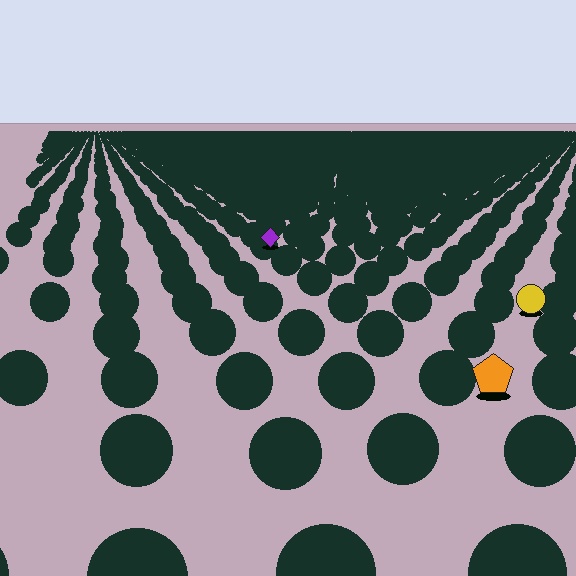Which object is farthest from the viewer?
The purple diamond is farthest from the viewer. It appears smaller and the ground texture around it is denser.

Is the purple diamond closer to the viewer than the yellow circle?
No. The yellow circle is closer — you can tell from the texture gradient: the ground texture is coarser near it.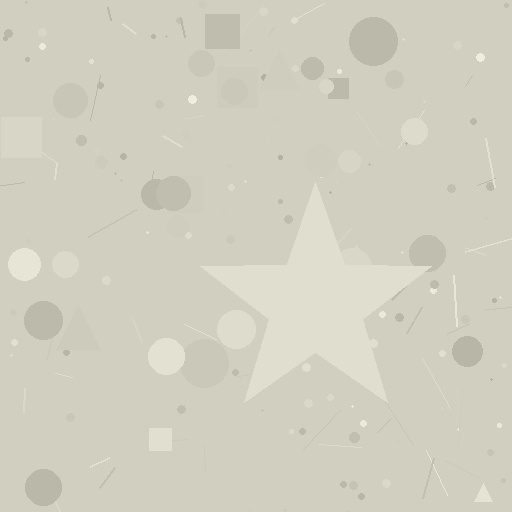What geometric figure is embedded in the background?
A star is embedded in the background.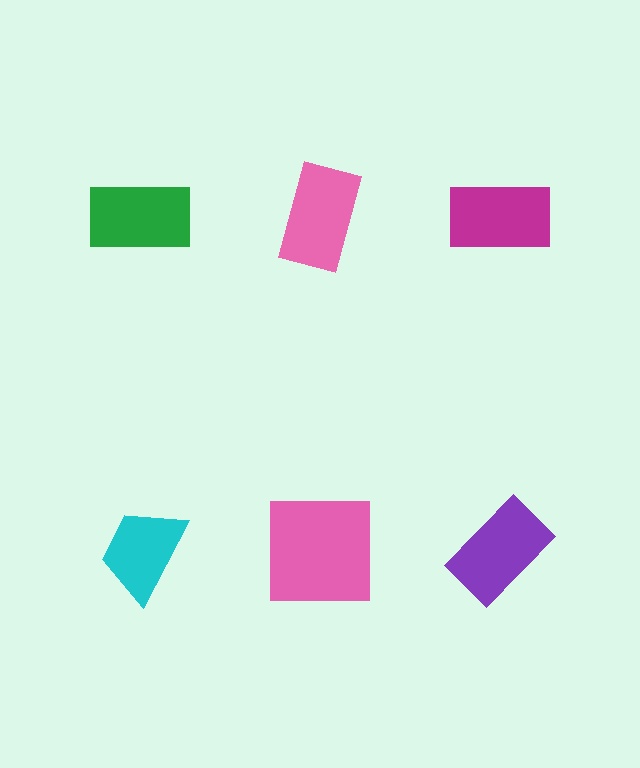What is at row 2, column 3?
A purple rectangle.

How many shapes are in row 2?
3 shapes.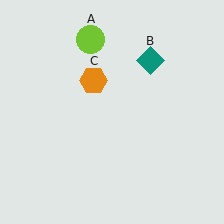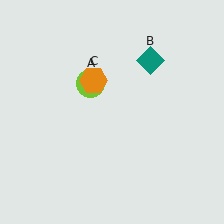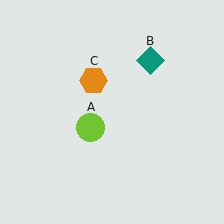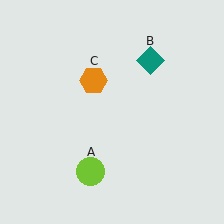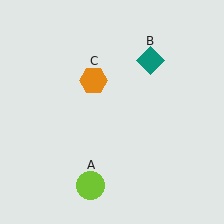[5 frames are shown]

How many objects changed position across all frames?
1 object changed position: lime circle (object A).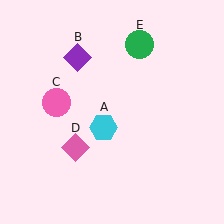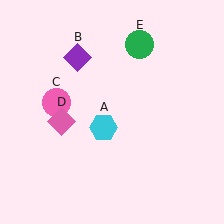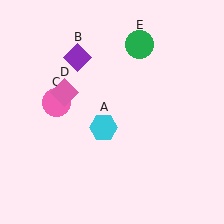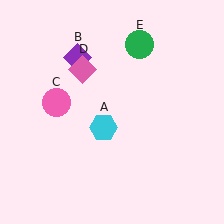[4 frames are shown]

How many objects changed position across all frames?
1 object changed position: pink diamond (object D).